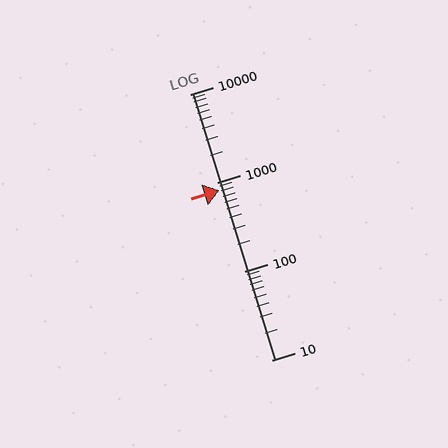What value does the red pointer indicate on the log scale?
The pointer indicates approximately 820.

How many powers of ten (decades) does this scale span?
The scale spans 3 decades, from 10 to 10000.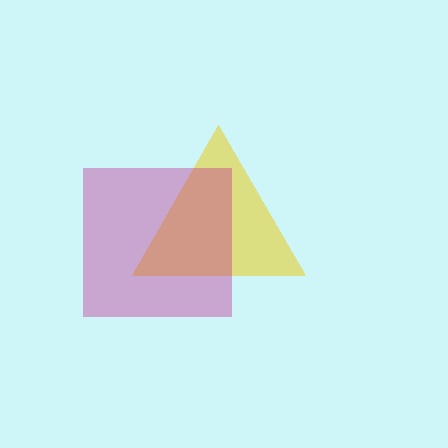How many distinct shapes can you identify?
There are 2 distinct shapes: a yellow triangle, a magenta square.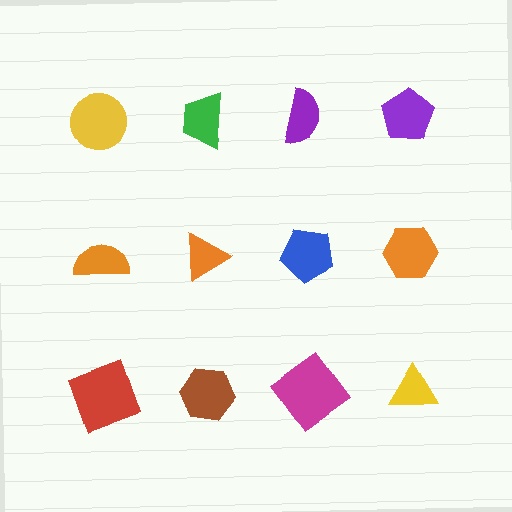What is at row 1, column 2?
A green trapezoid.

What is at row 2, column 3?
A blue pentagon.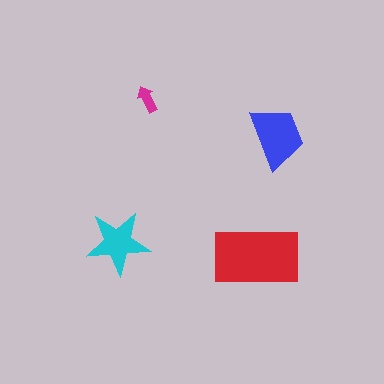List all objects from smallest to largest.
The magenta arrow, the cyan star, the blue trapezoid, the red rectangle.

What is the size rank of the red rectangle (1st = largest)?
1st.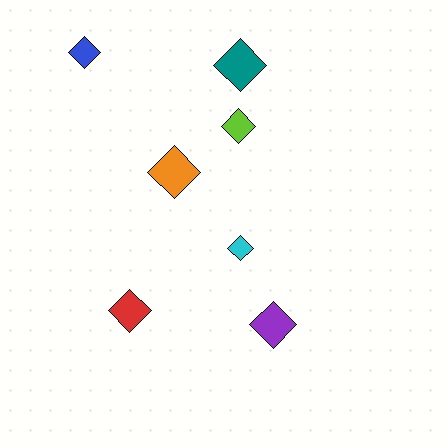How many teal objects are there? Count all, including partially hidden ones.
There is 1 teal object.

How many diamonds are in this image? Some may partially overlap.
There are 7 diamonds.